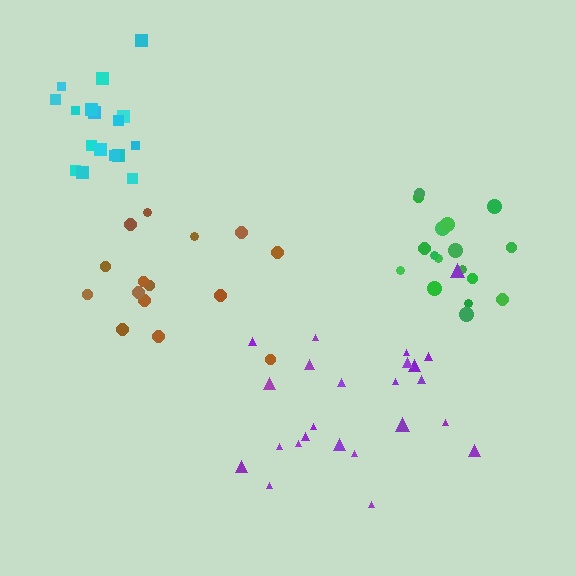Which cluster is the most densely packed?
Cyan.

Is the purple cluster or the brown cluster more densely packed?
Purple.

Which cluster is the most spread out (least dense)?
Brown.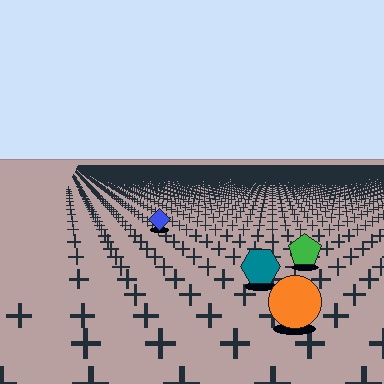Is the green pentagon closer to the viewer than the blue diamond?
Yes. The green pentagon is closer — you can tell from the texture gradient: the ground texture is coarser near it.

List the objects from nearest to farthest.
From nearest to farthest: the orange circle, the teal hexagon, the green pentagon, the blue diamond.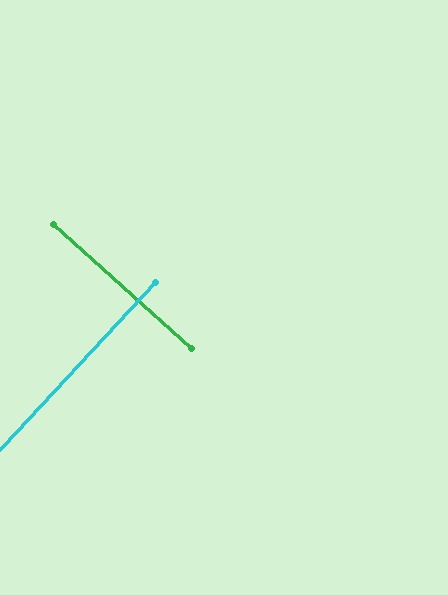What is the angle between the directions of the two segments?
Approximately 89 degrees.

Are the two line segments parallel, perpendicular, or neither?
Perpendicular — they meet at approximately 89°.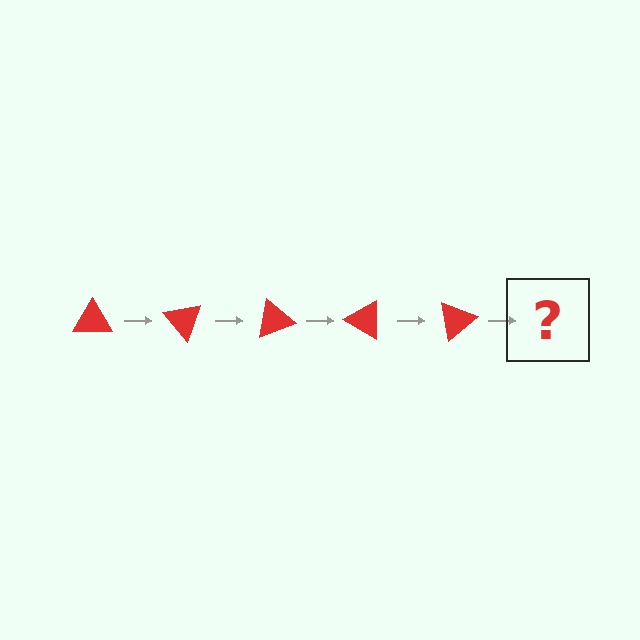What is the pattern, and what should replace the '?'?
The pattern is that the triangle rotates 50 degrees each step. The '?' should be a red triangle rotated 250 degrees.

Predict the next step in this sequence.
The next step is a red triangle rotated 250 degrees.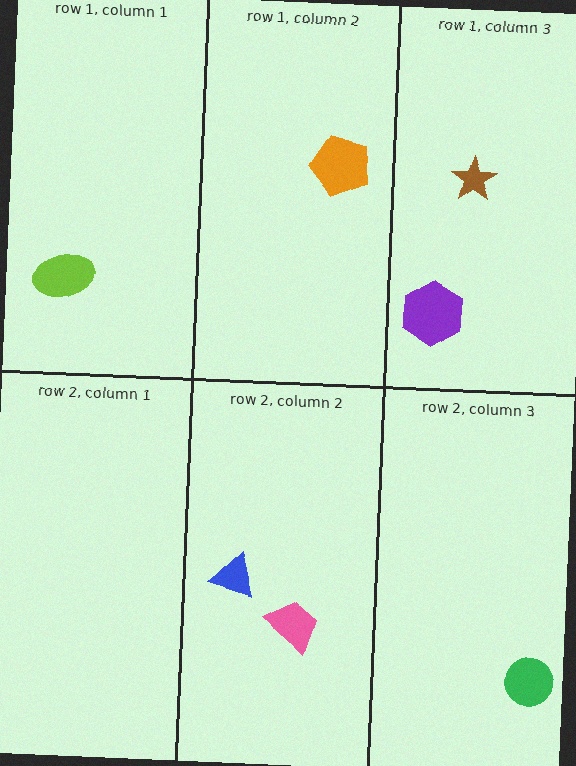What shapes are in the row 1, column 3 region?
The brown star, the purple hexagon.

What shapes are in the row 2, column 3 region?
The green circle.